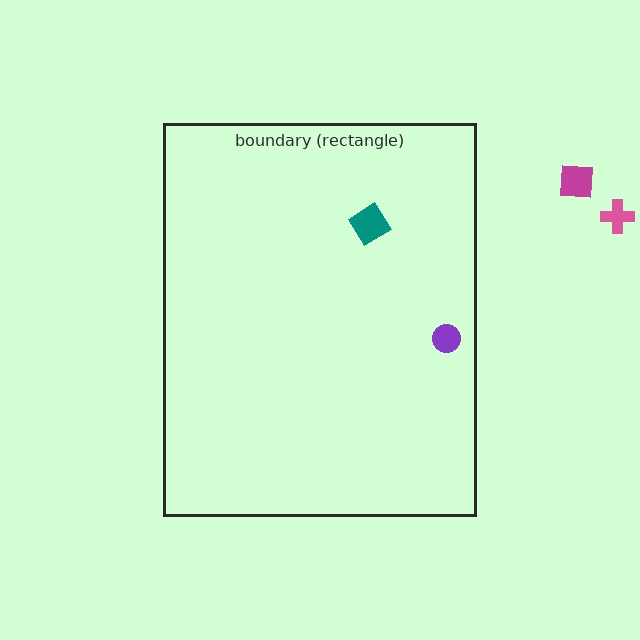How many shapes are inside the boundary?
2 inside, 2 outside.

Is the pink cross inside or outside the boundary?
Outside.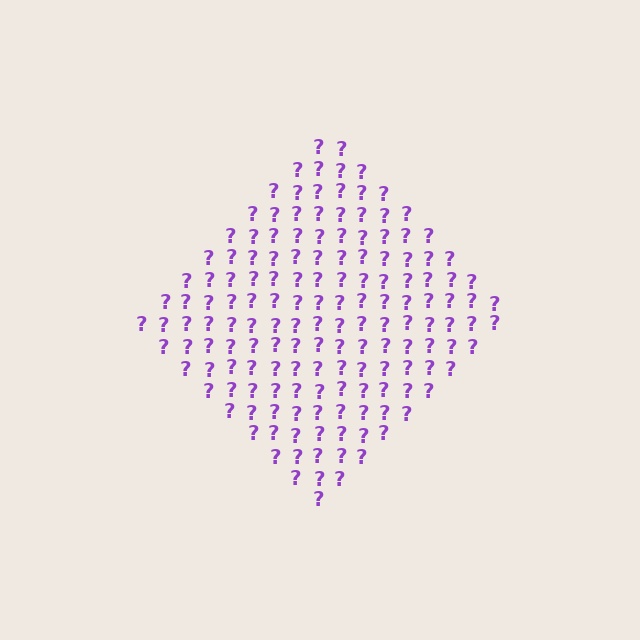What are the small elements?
The small elements are question marks.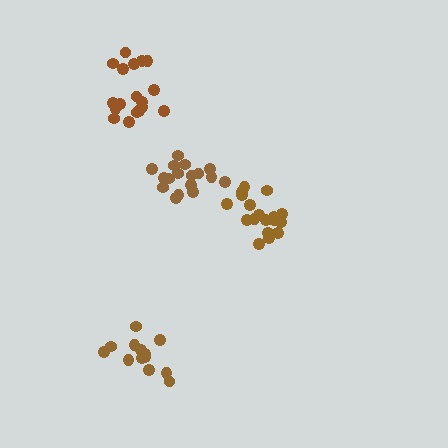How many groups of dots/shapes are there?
There are 4 groups.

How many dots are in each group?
Group 1: 18 dots, Group 2: 13 dots, Group 3: 18 dots, Group 4: 17 dots (66 total).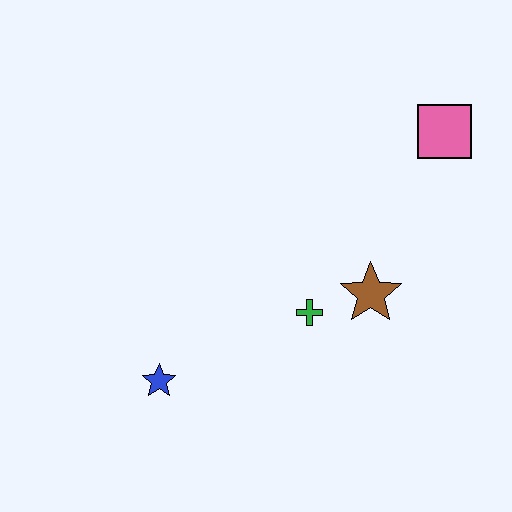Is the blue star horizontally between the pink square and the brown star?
No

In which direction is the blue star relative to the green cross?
The blue star is to the left of the green cross.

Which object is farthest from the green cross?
The pink square is farthest from the green cross.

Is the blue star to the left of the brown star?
Yes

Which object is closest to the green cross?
The brown star is closest to the green cross.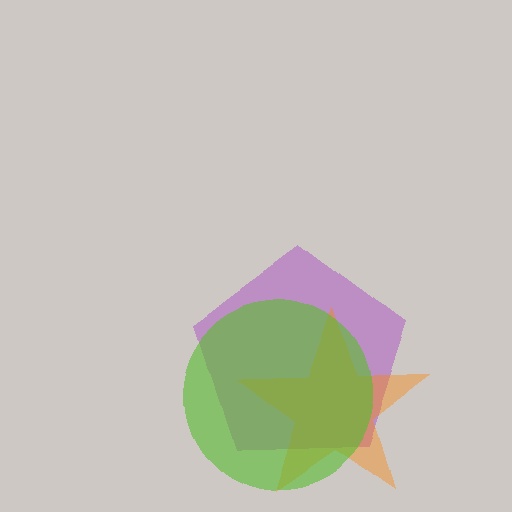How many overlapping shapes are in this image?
There are 3 overlapping shapes in the image.